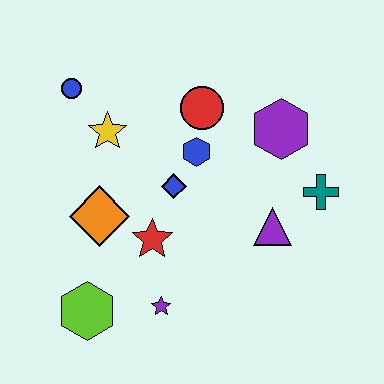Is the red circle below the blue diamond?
No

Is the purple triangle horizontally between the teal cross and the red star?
Yes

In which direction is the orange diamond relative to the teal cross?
The orange diamond is to the left of the teal cross.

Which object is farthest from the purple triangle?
The blue circle is farthest from the purple triangle.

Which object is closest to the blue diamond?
The blue hexagon is closest to the blue diamond.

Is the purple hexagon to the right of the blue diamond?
Yes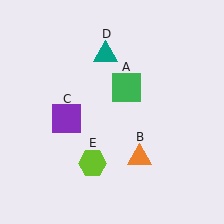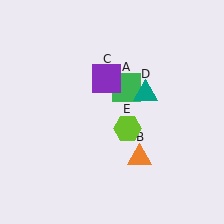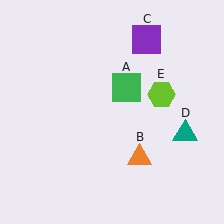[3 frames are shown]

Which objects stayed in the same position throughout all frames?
Green square (object A) and orange triangle (object B) remained stationary.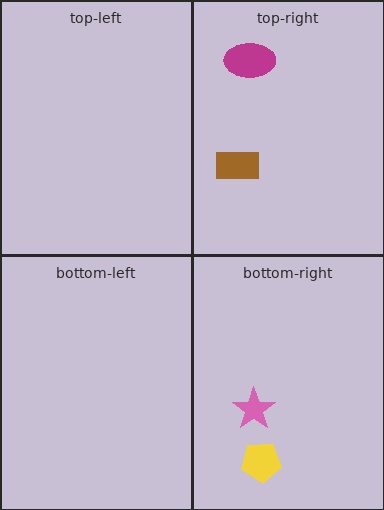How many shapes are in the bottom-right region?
2.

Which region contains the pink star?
The bottom-right region.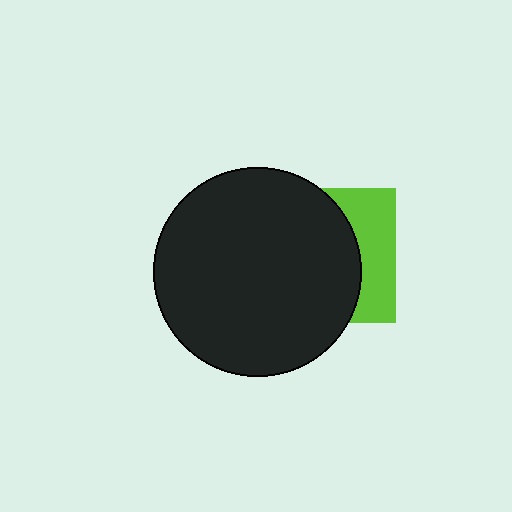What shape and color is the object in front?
The object in front is a black circle.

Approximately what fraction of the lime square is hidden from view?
Roughly 68% of the lime square is hidden behind the black circle.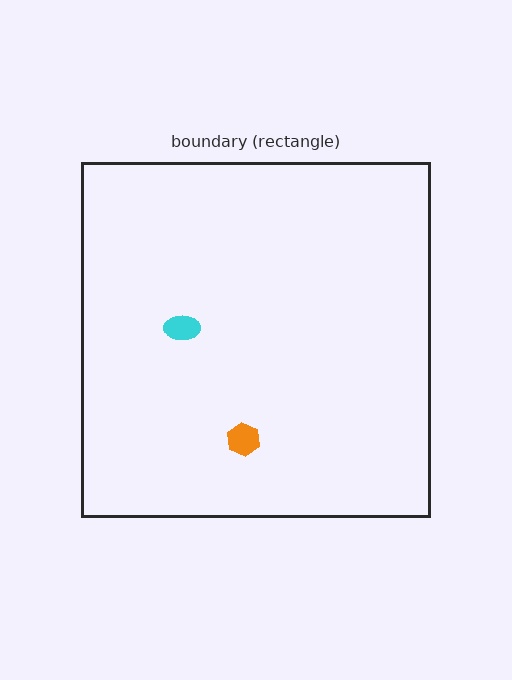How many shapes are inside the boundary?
2 inside, 0 outside.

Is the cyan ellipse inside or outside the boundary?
Inside.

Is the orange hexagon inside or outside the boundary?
Inside.